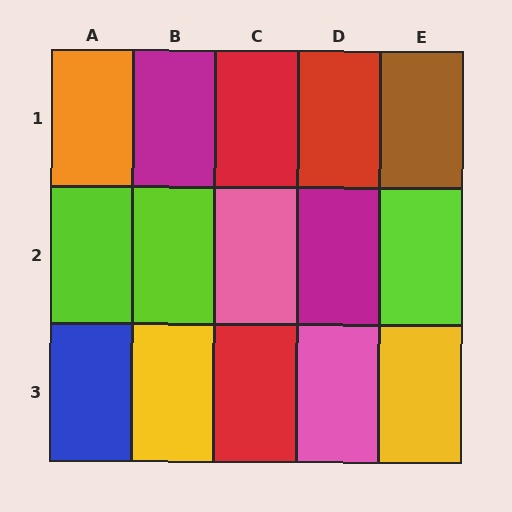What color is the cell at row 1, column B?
Magenta.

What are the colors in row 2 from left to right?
Lime, lime, pink, magenta, lime.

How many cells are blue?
1 cell is blue.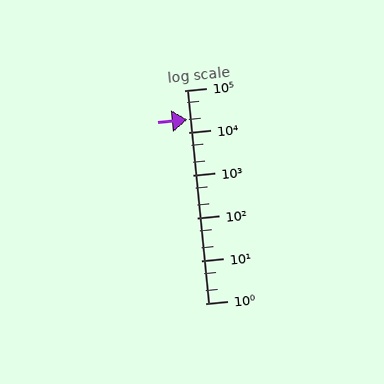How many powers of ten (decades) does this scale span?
The scale spans 5 decades, from 1 to 100000.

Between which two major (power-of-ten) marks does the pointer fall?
The pointer is between 10000 and 100000.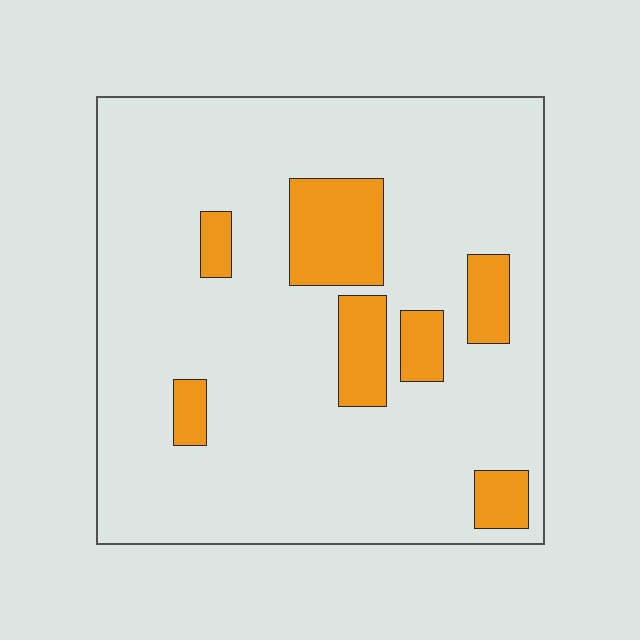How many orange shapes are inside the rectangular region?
7.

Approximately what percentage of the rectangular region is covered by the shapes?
Approximately 15%.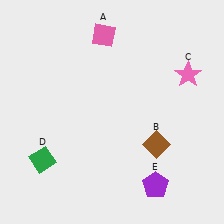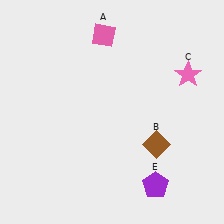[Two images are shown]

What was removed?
The green diamond (D) was removed in Image 2.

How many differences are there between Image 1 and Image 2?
There is 1 difference between the two images.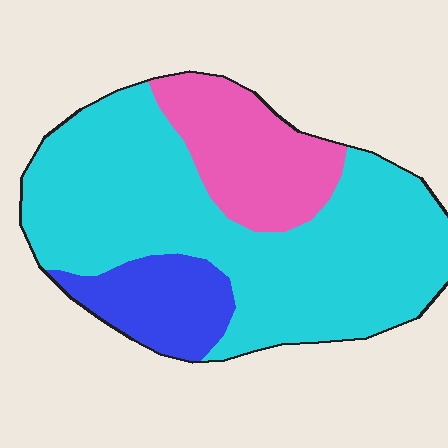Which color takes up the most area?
Cyan, at roughly 65%.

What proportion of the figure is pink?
Pink takes up between a sixth and a third of the figure.